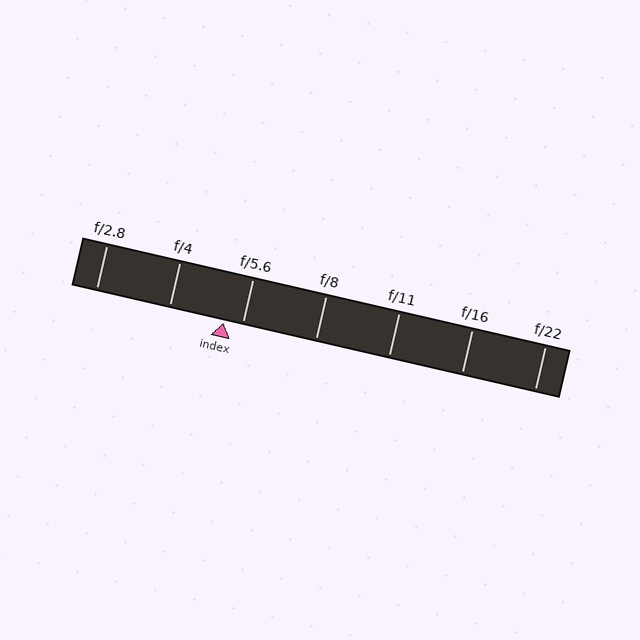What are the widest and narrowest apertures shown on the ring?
The widest aperture shown is f/2.8 and the narrowest is f/22.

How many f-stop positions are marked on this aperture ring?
There are 7 f-stop positions marked.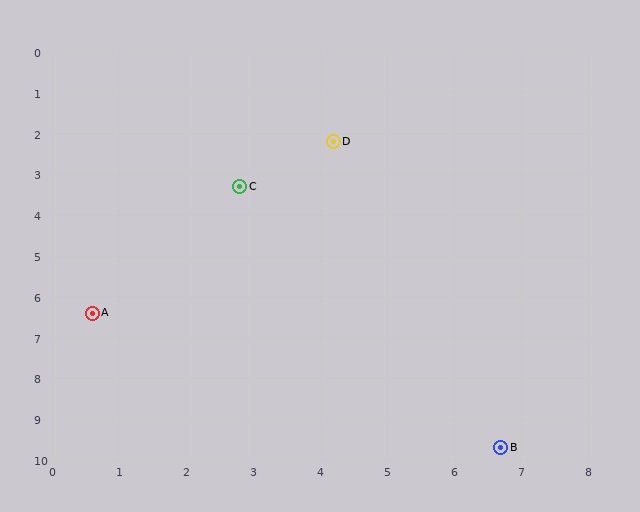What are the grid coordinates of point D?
Point D is at approximately (4.2, 2.2).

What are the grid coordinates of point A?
Point A is at approximately (0.6, 6.4).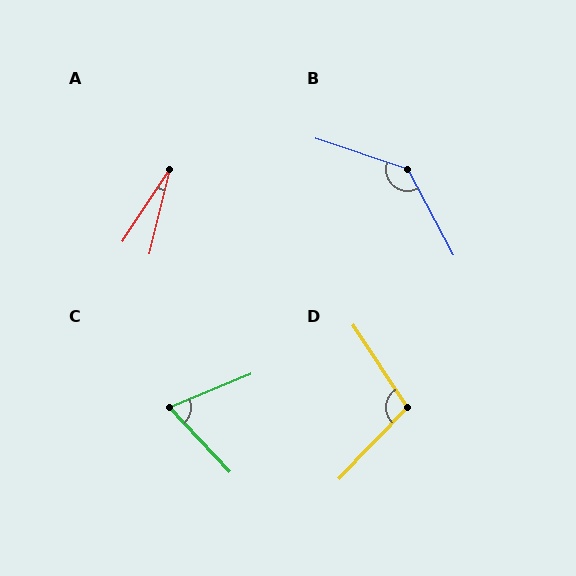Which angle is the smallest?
A, at approximately 20 degrees.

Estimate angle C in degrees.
Approximately 69 degrees.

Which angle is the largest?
B, at approximately 136 degrees.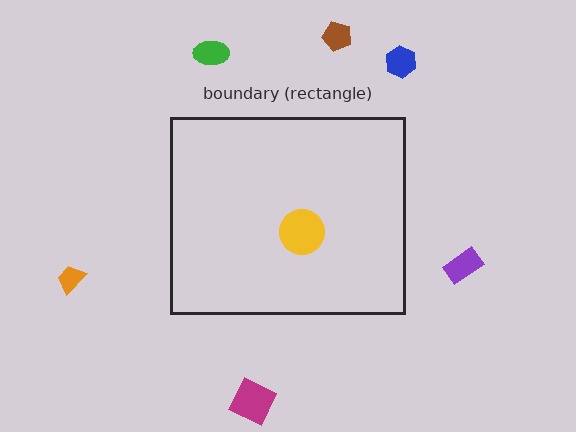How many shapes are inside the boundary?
1 inside, 6 outside.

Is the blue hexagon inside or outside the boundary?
Outside.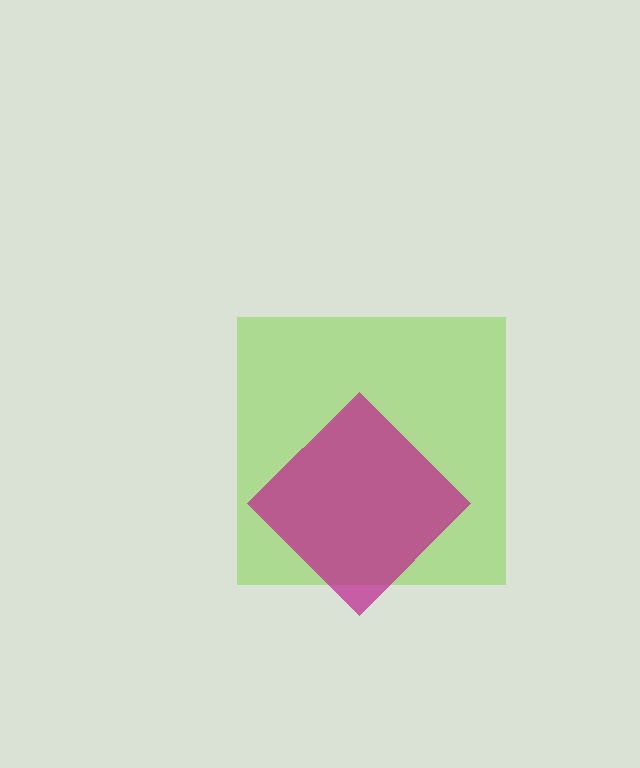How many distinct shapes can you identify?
There are 2 distinct shapes: a lime square, a magenta diamond.